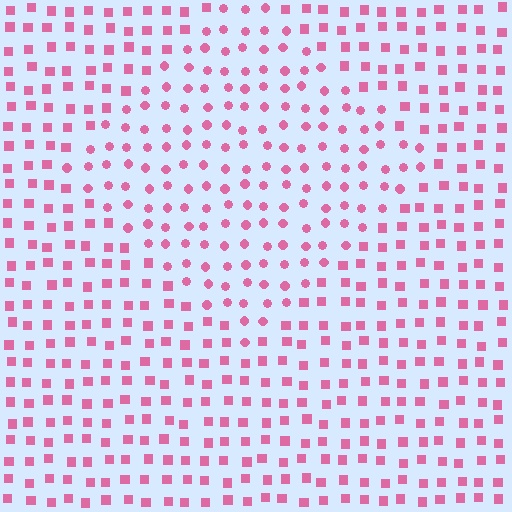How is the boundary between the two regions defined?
The boundary is defined by a change in element shape: circles inside vs. squares outside. All elements share the same color and spacing.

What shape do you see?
I see a diamond.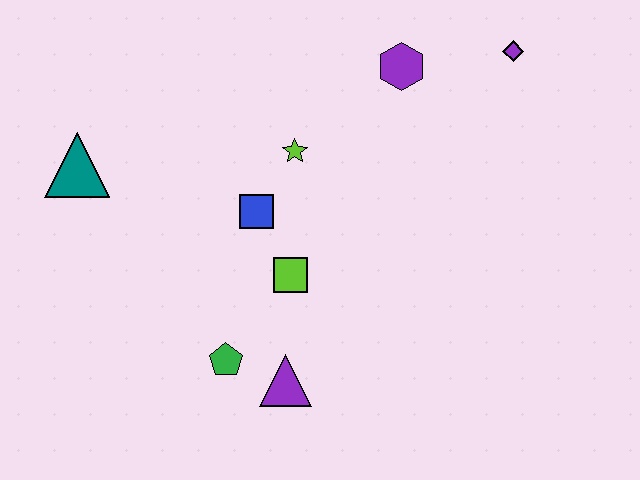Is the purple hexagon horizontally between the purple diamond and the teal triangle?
Yes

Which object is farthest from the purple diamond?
The teal triangle is farthest from the purple diamond.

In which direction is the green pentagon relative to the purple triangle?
The green pentagon is to the left of the purple triangle.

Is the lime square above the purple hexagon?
No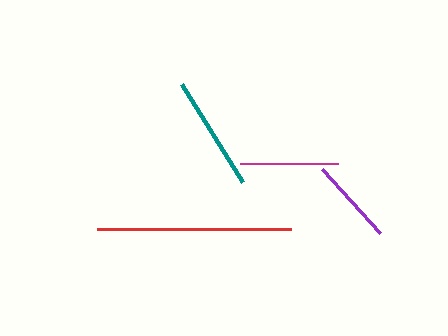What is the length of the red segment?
The red segment is approximately 194 pixels long.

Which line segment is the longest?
The red line is the longest at approximately 194 pixels.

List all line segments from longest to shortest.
From longest to shortest: red, teal, magenta, purple.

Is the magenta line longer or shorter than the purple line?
The magenta line is longer than the purple line.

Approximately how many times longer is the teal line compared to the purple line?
The teal line is approximately 1.3 times the length of the purple line.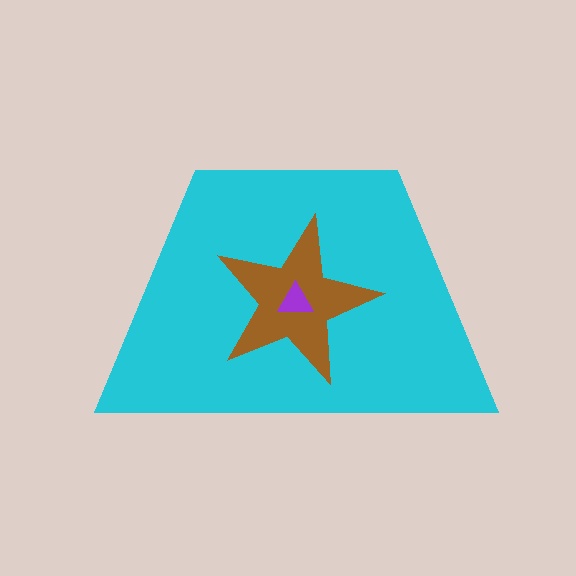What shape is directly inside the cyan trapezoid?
The brown star.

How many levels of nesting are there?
3.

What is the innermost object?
The purple triangle.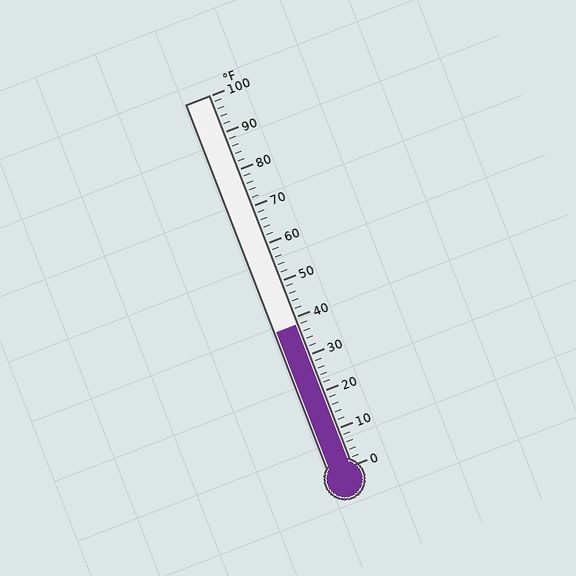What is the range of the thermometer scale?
The thermometer scale ranges from 0°F to 100°F.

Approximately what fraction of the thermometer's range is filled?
The thermometer is filled to approximately 40% of its range.